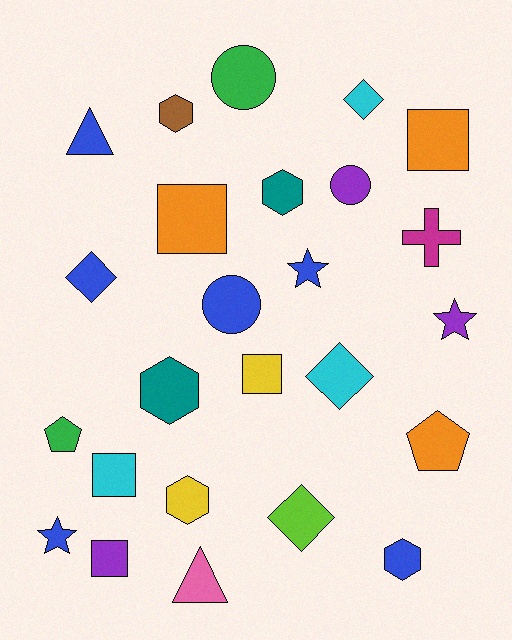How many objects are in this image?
There are 25 objects.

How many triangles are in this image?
There are 2 triangles.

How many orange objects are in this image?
There are 3 orange objects.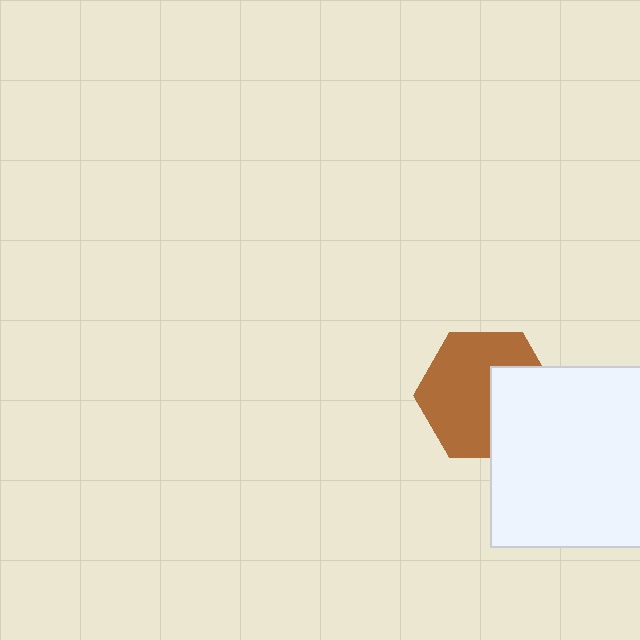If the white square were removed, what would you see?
You would see the complete brown hexagon.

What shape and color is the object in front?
The object in front is a white square.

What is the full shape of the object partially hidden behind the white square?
The partially hidden object is a brown hexagon.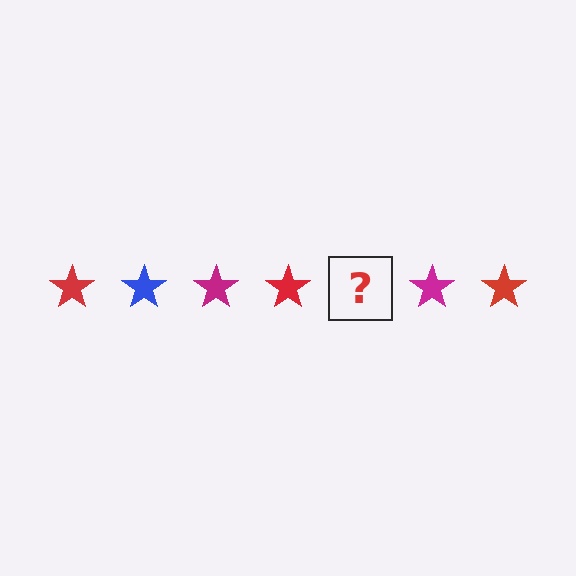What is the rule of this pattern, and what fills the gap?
The rule is that the pattern cycles through red, blue, magenta stars. The gap should be filled with a blue star.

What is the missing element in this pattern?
The missing element is a blue star.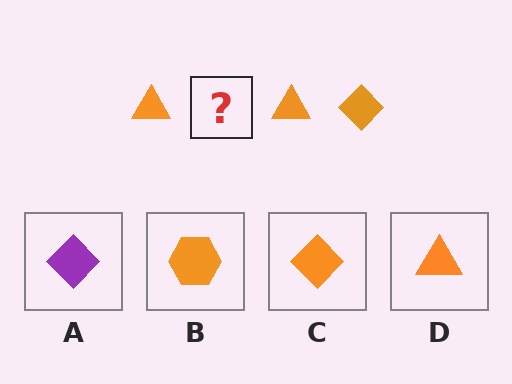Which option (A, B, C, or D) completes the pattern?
C.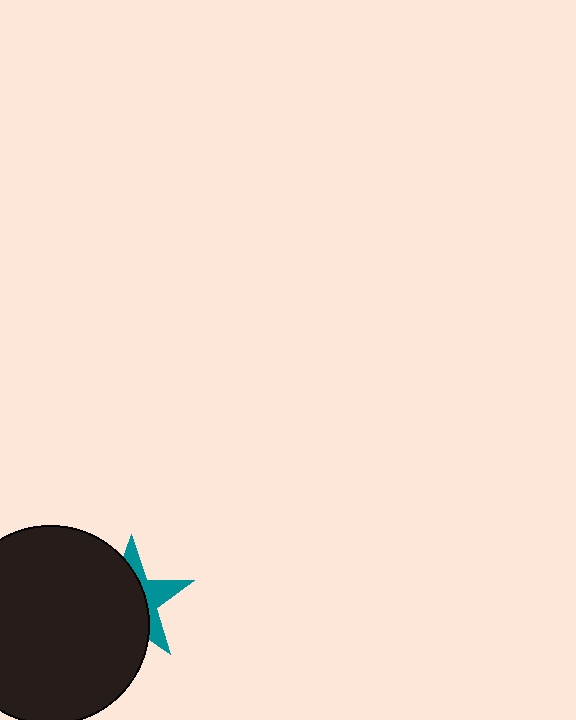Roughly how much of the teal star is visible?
A small part of it is visible (roughly 36%).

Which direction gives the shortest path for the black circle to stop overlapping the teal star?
Moving left gives the shortest separation.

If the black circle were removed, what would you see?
You would see the complete teal star.